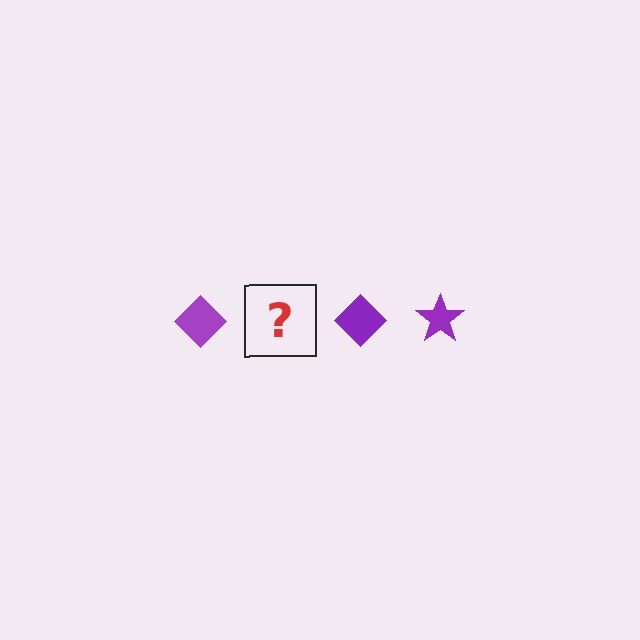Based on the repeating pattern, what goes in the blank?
The blank should be a purple star.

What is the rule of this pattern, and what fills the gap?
The rule is that the pattern cycles through diamond, star shapes in purple. The gap should be filled with a purple star.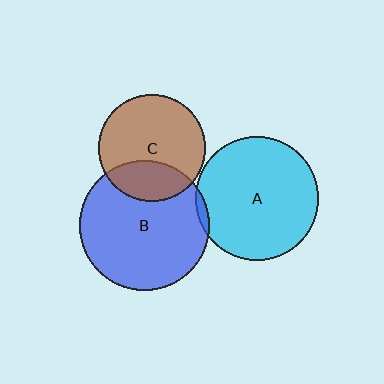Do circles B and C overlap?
Yes.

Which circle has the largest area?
Circle B (blue).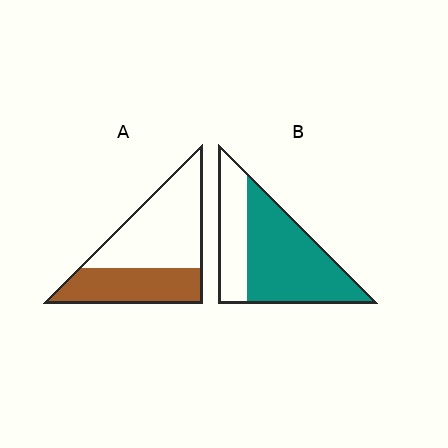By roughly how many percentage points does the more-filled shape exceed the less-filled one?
By roughly 25 percentage points (B over A).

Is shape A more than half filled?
No.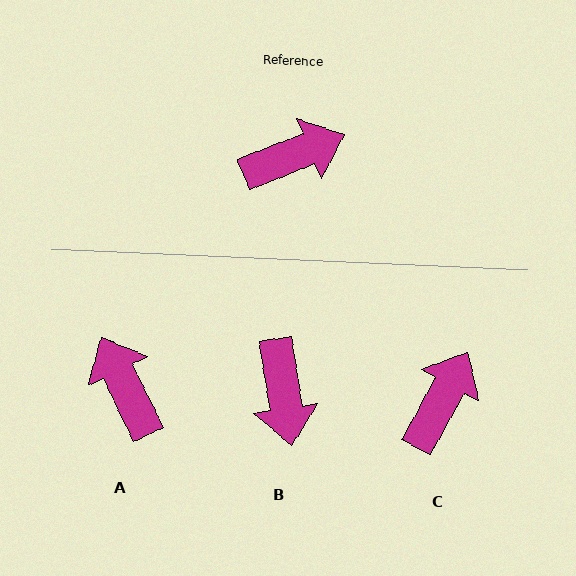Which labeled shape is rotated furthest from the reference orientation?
B, about 103 degrees away.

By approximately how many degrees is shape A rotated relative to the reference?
Approximately 94 degrees counter-clockwise.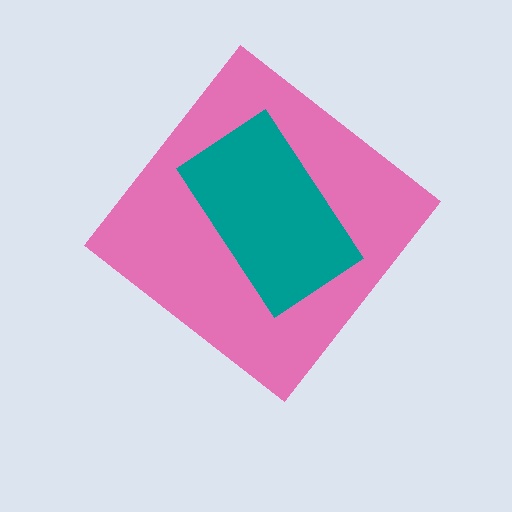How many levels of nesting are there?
2.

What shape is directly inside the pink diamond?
The teal rectangle.